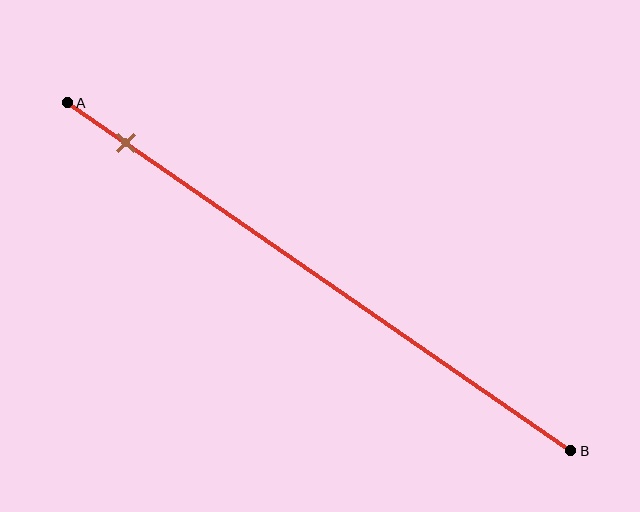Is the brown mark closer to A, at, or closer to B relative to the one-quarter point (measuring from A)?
The brown mark is closer to point A than the one-quarter point of segment AB.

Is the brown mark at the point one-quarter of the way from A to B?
No, the mark is at about 10% from A, not at the 25% one-quarter point.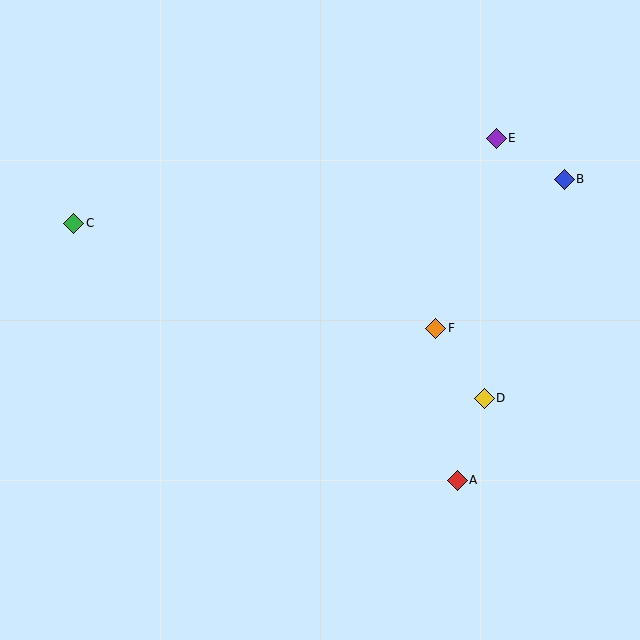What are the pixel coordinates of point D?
Point D is at (484, 398).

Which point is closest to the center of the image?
Point F at (436, 328) is closest to the center.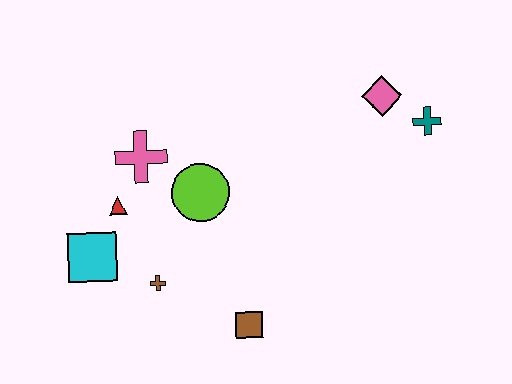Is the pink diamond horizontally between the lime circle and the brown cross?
No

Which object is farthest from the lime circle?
The teal cross is farthest from the lime circle.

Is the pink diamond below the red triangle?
No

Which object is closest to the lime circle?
The pink cross is closest to the lime circle.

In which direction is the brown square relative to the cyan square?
The brown square is to the right of the cyan square.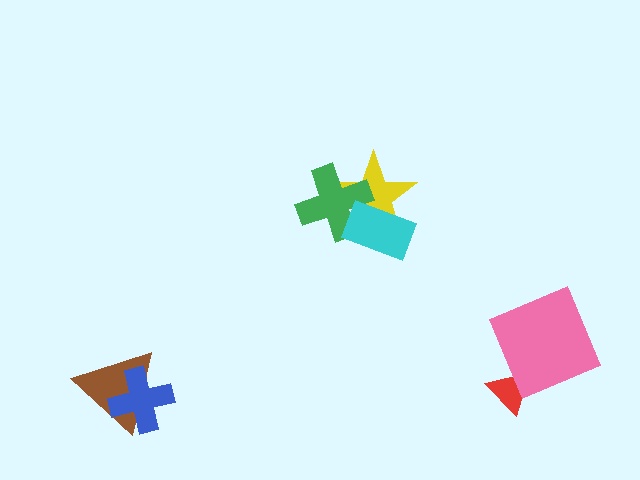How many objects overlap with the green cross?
2 objects overlap with the green cross.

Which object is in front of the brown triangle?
The blue cross is in front of the brown triangle.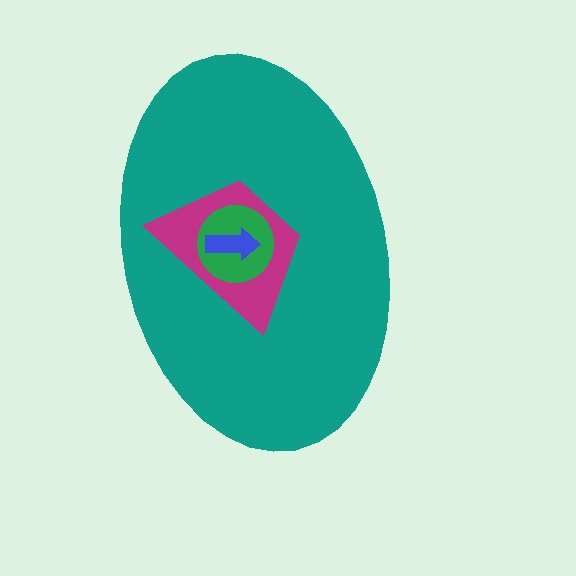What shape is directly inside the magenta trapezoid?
The green circle.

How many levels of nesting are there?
4.